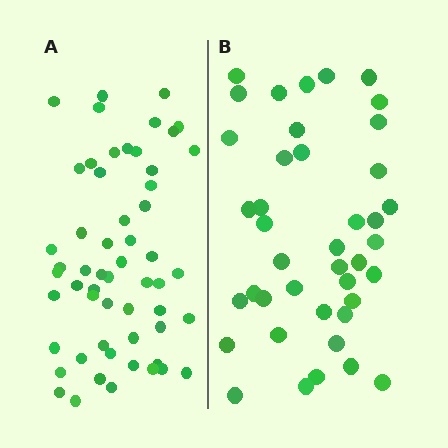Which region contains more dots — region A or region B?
Region A (the left region) has more dots.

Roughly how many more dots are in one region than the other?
Region A has approximately 15 more dots than region B.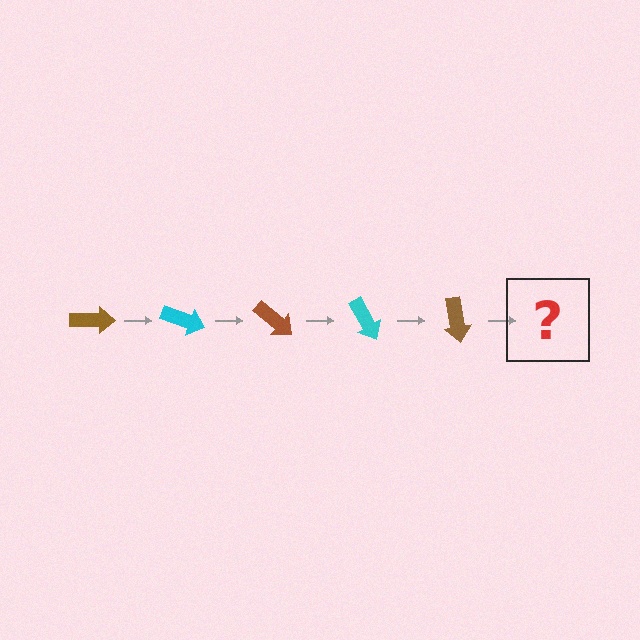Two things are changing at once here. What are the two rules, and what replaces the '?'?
The two rules are that it rotates 20 degrees each step and the color cycles through brown and cyan. The '?' should be a cyan arrow, rotated 100 degrees from the start.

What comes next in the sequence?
The next element should be a cyan arrow, rotated 100 degrees from the start.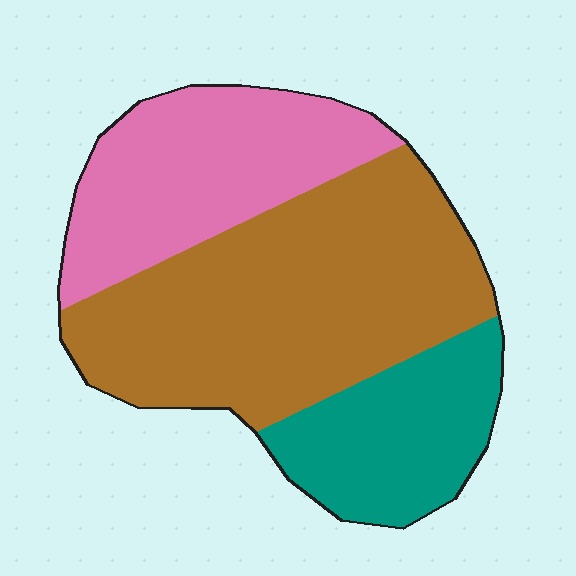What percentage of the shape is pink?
Pink covers 29% of the shape.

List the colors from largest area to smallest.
From largest to smallest: brown, pink, teal.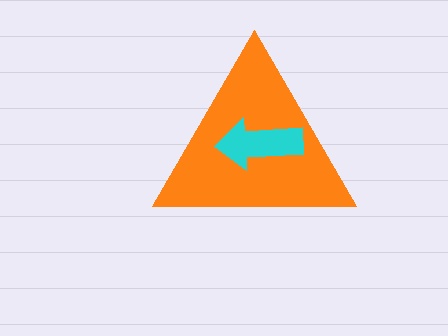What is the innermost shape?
The cyan arrow.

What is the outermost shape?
The orange triangle.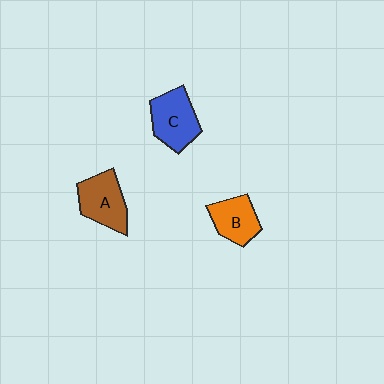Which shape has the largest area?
Shape C (blue).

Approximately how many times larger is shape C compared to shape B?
Approximately 1.3 times.